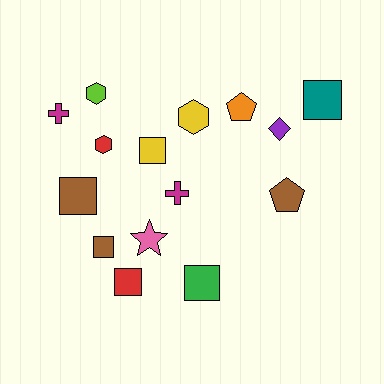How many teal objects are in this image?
There is 1 teal object.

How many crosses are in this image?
There are 2 crosses.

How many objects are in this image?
There are 15 objects.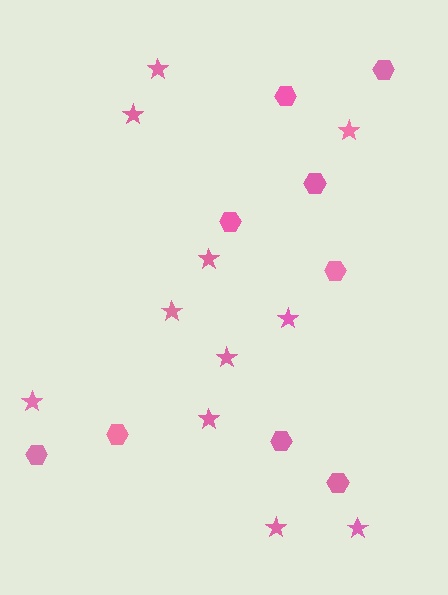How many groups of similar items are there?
There are 2 groups: one group of hexagons (9) and one group of stars (11).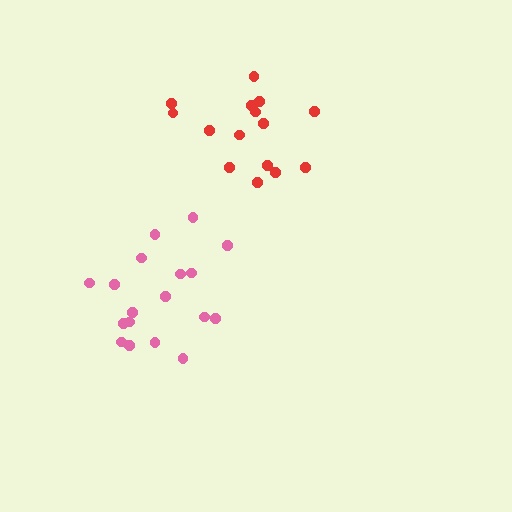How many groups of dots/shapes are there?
There are 2 groups.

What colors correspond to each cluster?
The clusters are colored: red, pink.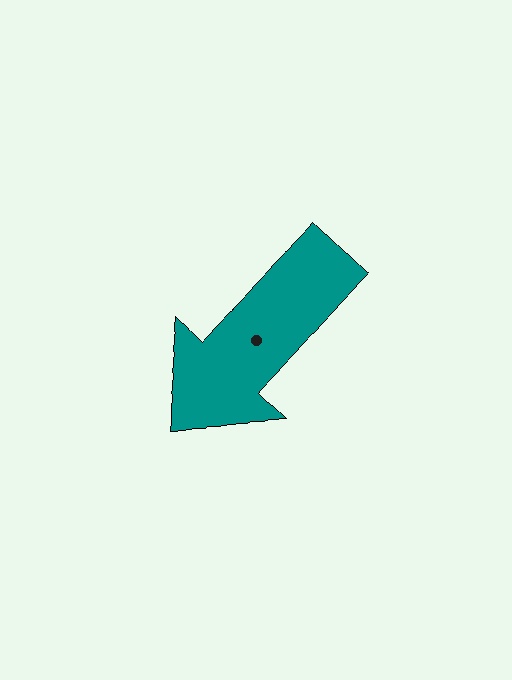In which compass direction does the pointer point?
Southwest.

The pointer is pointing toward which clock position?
Roughly 8 o'clock.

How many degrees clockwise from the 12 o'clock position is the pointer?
Approximately 225 degrees.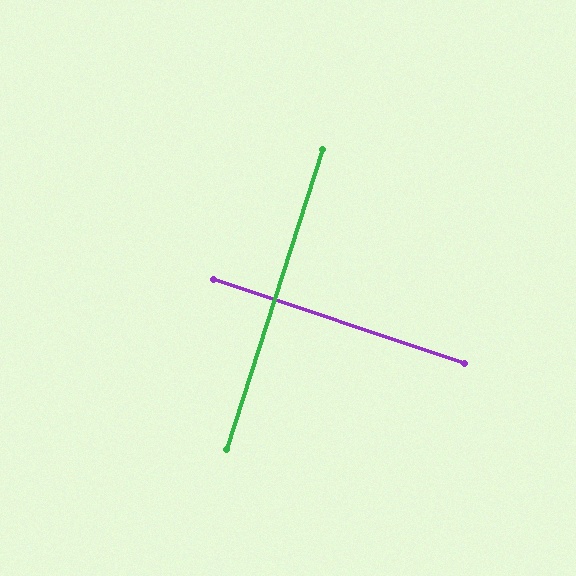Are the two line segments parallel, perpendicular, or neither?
Perpendicular — they meet at approximately 89°.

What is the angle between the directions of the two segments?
Approximately 89 degrees.